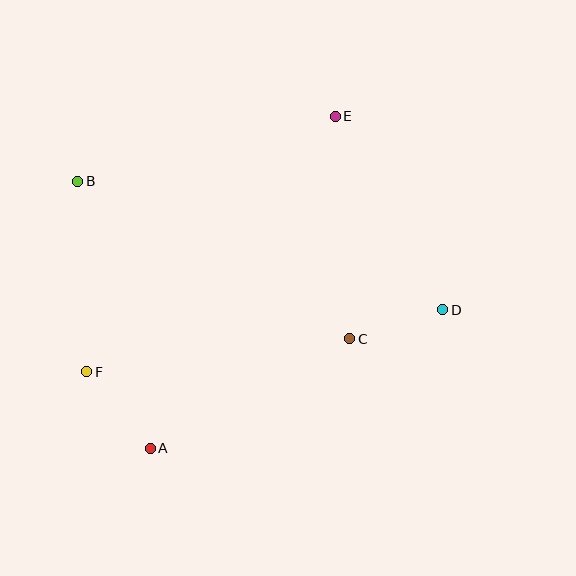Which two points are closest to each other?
Points C and D are closest to each other.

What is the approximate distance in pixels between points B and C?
The distance between B and C is approximately 314 pixels.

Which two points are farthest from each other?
Points B and D are farthest from each other.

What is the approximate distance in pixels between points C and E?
The distance between C and E is approximately 223 pixels.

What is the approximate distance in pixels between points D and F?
The distance between D and F is approximately 362 pixels.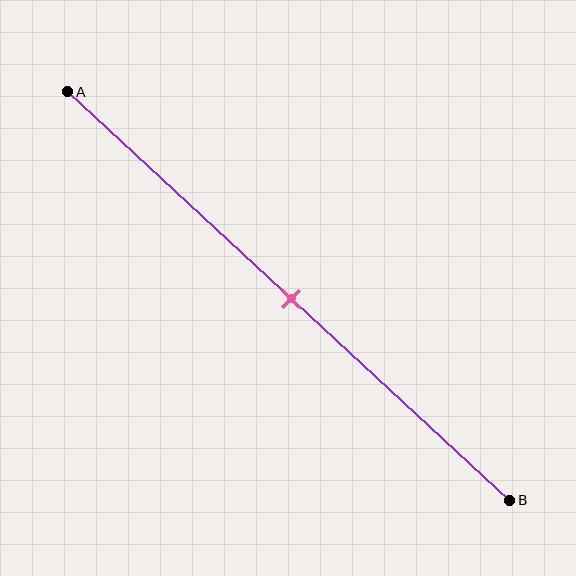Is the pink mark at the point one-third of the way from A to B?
No, the mark is at about 50% from A, not at the 33% one-third point.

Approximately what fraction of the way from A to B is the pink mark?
The pink mark is approximately 50% of the way from A to B.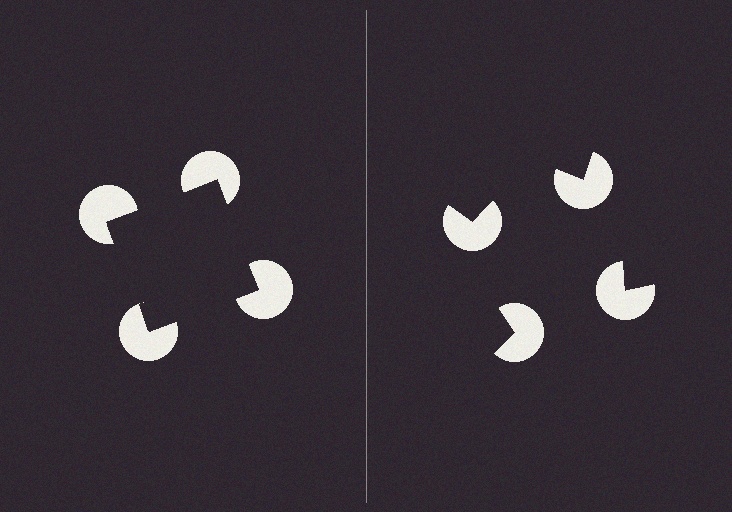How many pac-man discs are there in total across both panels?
8 — 4 on each side.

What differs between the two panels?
The pac-man discs are positioned identically on both sides; only the wedge orientations differ. On the left they align to a square; on the right they are misaligned.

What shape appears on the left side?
An illusory square.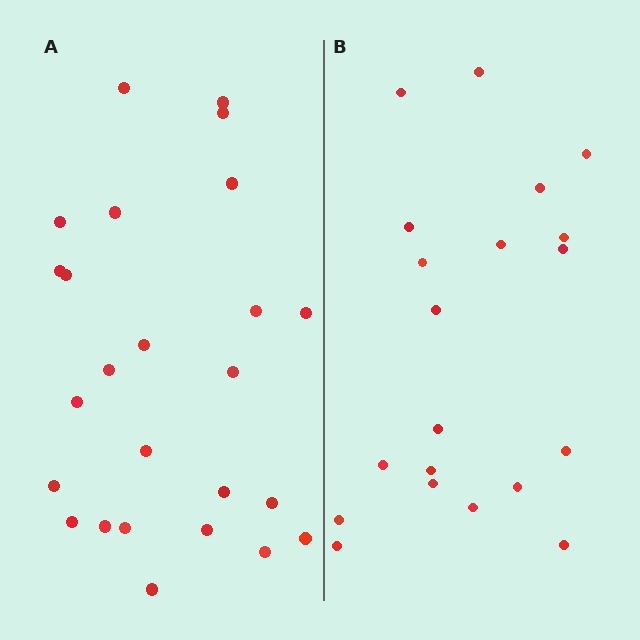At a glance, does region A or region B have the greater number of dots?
Region A (the left region) has more dots.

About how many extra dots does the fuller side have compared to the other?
Region A has about 5 more dots than region B.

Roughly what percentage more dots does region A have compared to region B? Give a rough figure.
About 25% more.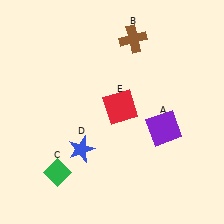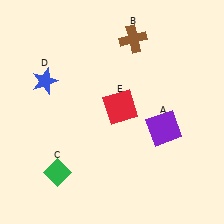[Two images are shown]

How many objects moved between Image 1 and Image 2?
1 object moved between the two images.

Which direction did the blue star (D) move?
The blue star (D) moved up.